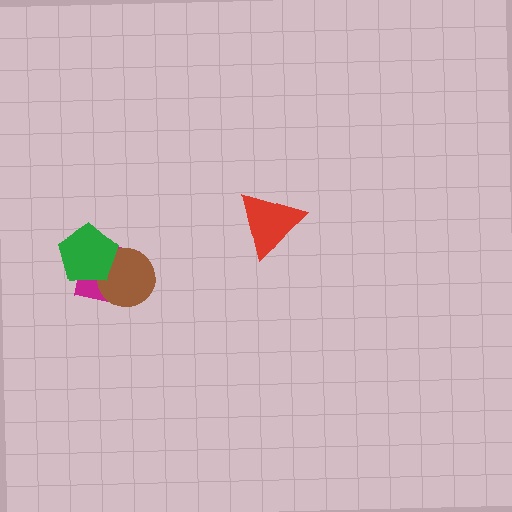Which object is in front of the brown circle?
The green pentagon is in front of the brown circle.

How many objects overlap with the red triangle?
0 objects overlap with the red triangle.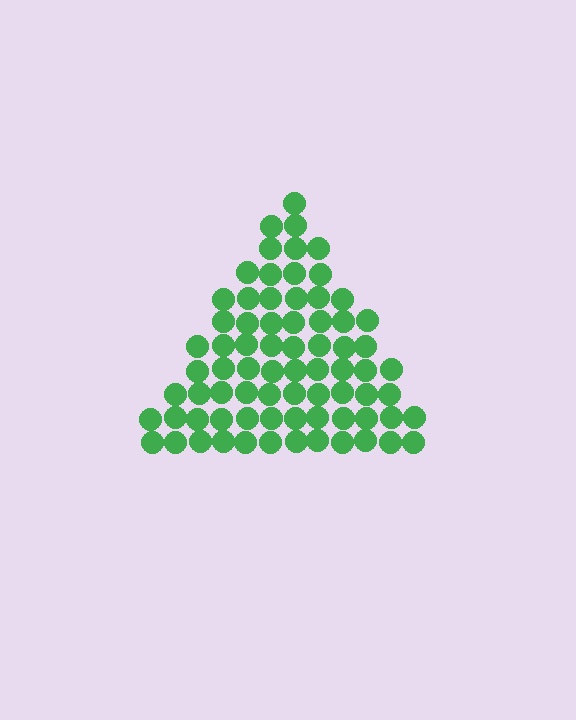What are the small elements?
The small elements are circles.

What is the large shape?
The large shape is a triangle.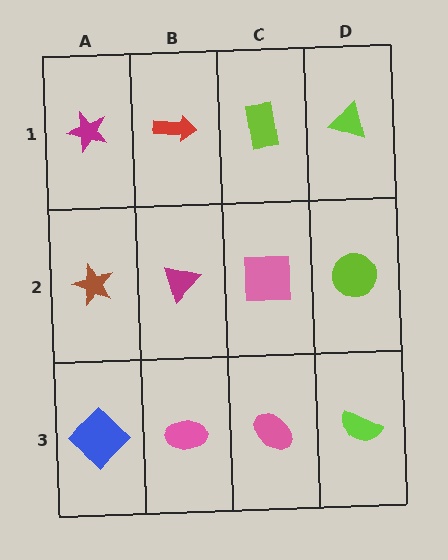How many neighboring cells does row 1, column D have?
2.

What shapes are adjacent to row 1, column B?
A magenta triangle (row 2, column B), a magenta star (row 1, column A), a lime rectangle (row 1, column C).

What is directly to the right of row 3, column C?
A lime semicircle.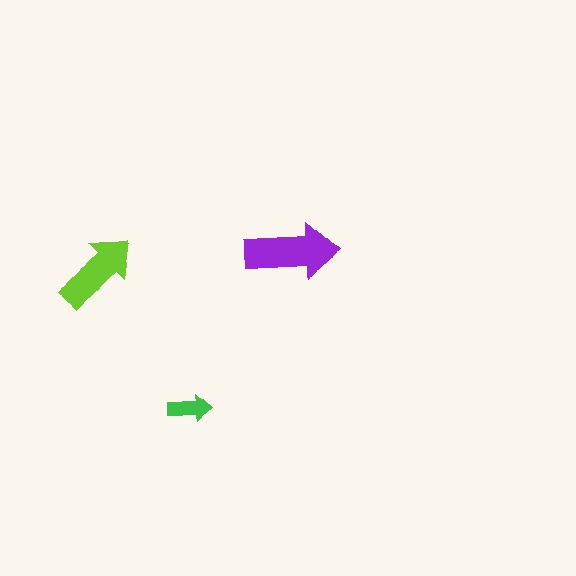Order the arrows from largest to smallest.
the purple one, the lime one, the green one.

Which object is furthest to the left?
The lime arrow is leftmost.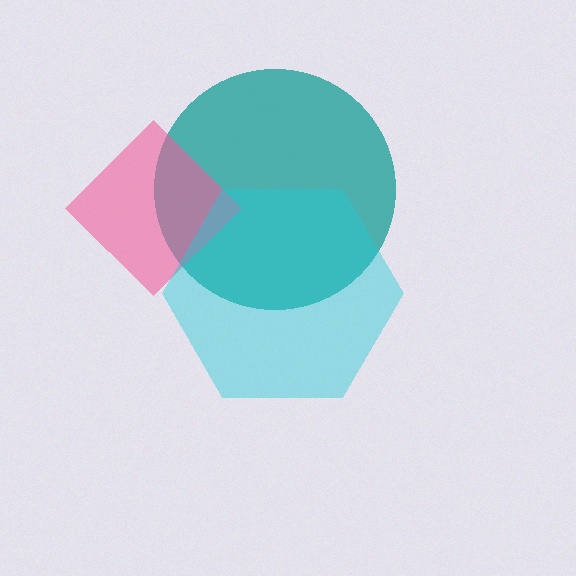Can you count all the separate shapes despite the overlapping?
Yes, there are 3 separate shapes.